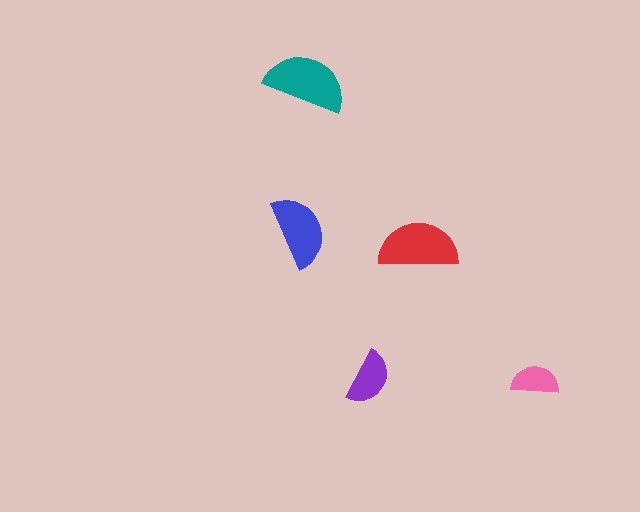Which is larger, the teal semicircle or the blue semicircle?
The teal one.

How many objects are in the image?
There are 5 objects in the image.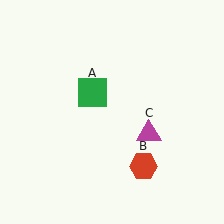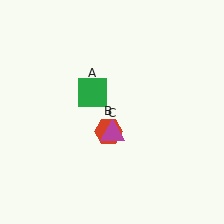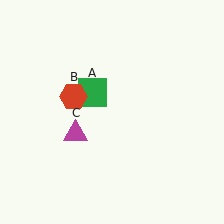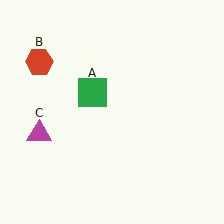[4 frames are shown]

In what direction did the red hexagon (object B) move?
The red hexagon (object B) moved up and to the left.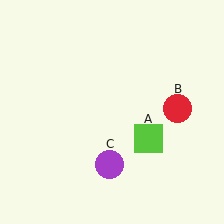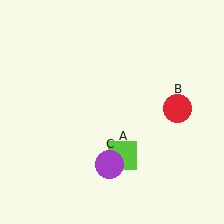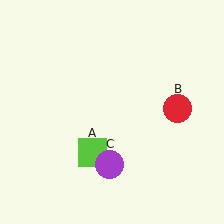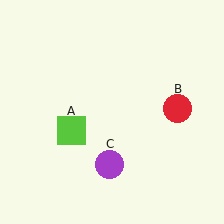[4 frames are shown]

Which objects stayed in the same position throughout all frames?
Red circle (object B) and purple circle (object C) remained stationary.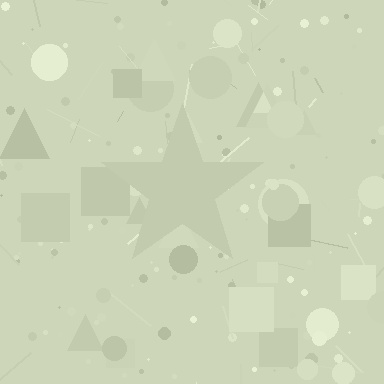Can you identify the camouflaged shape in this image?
The camouflaged shape is a star.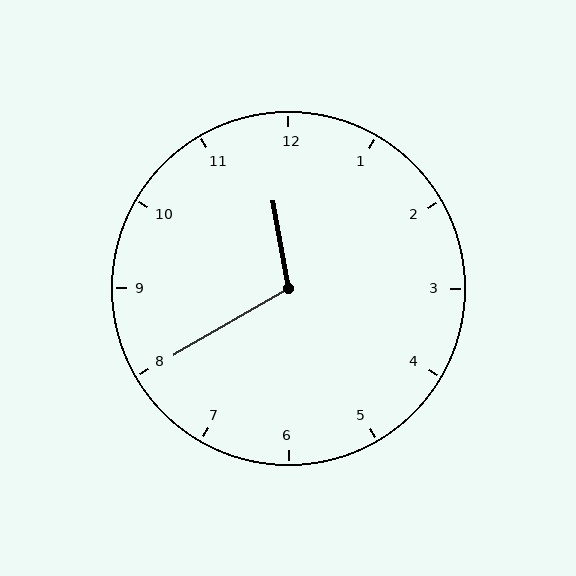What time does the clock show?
11:40.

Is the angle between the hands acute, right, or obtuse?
It is obtuse.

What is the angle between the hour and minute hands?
Approximately 110 degrees.